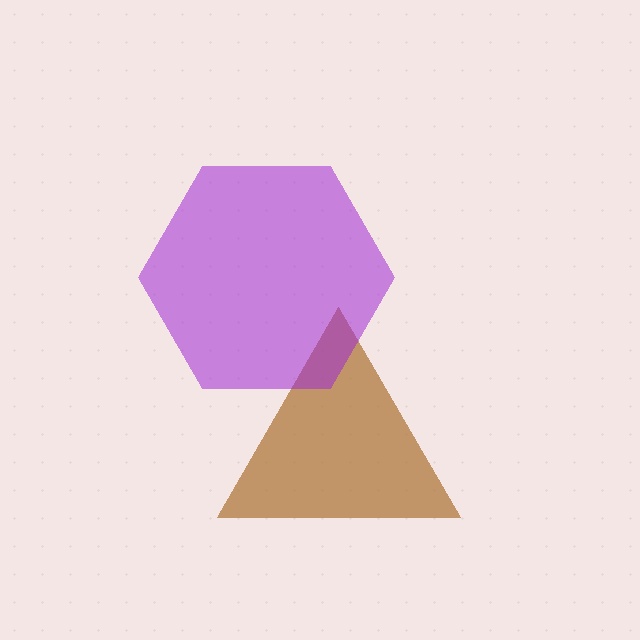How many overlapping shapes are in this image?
There are 2 overlapping shapes in the image.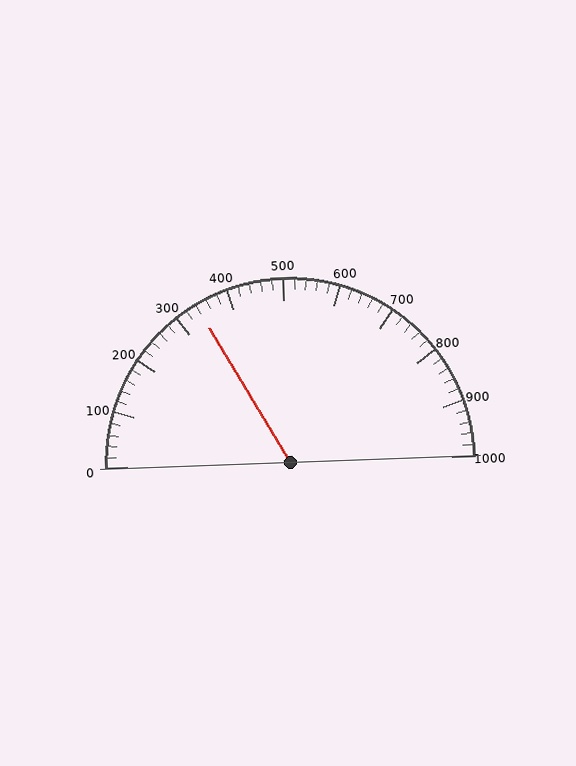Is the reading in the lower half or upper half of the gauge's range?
The reading is in the lower half of the range (0 to 1000).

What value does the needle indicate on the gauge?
The needle indicates approximately 340.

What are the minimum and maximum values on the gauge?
The gauge ranges from 0 to 1000.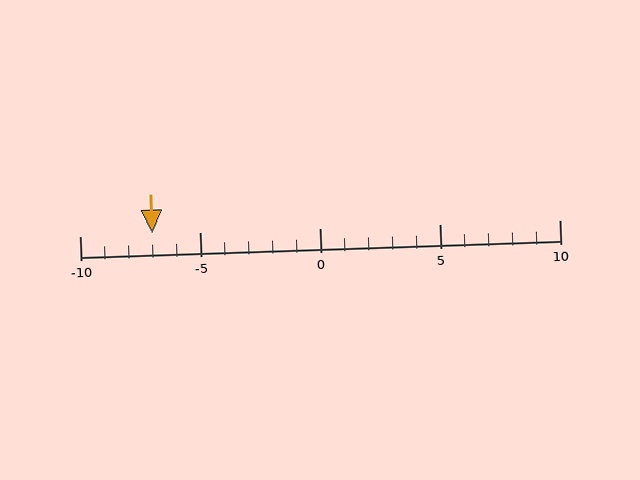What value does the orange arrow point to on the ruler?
The orange arrow points to approximately -7.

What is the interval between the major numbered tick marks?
The major tick marks are spaced 5 units apart.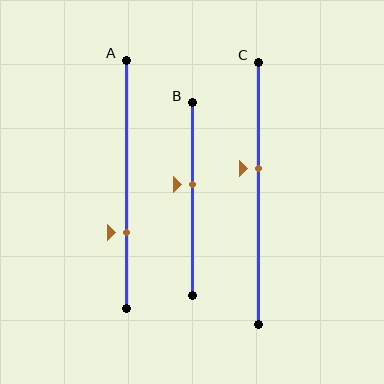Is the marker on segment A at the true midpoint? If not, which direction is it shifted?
No, the marker on segment A is shifted downward by about 19% of the segment length.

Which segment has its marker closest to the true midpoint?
Segment B has its marker closest to the true midpoint.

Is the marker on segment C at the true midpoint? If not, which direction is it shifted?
No, the marker on segment C is shifted upward by about 9% of the segment length.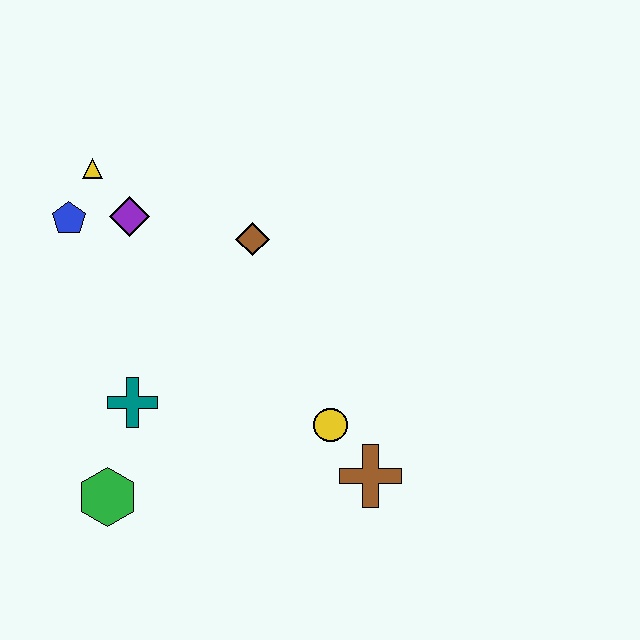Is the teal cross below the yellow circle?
No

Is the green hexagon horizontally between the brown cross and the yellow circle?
No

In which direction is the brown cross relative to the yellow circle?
The brown cross is below the yellow circle.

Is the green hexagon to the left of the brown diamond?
Yes